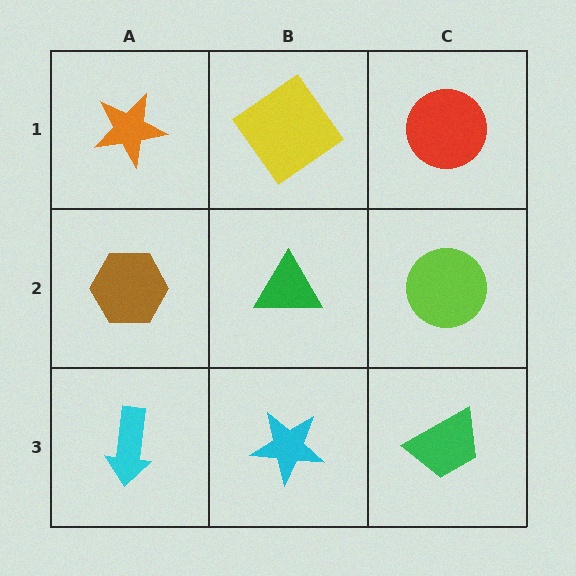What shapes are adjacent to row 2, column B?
A yellow diamond (row 1, column B), a cyan star (row 3, column B), a brown hexagon (row 2, column A), a lime circle (row 2, column C).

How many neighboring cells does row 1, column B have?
3.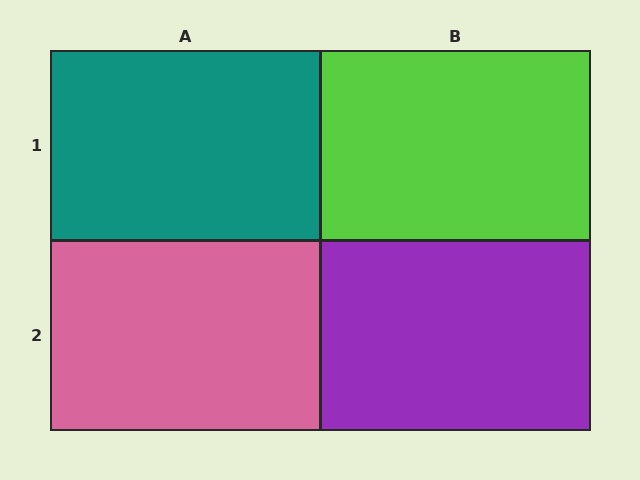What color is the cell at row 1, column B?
Lime.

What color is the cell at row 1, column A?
Teal.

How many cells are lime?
1 cell is lime.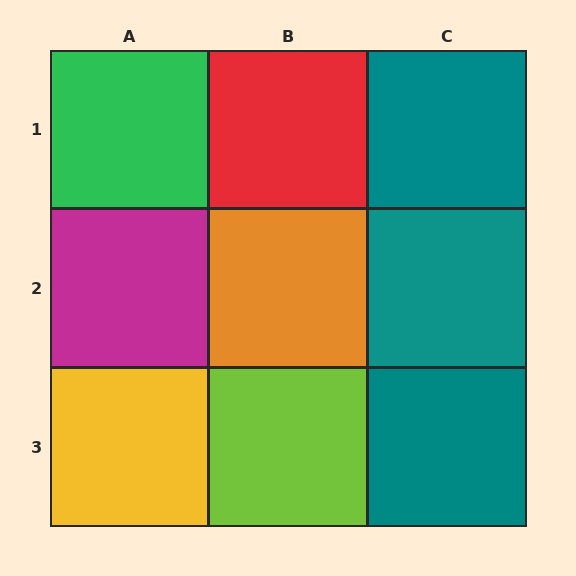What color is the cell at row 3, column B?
Lime.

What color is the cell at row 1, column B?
Red.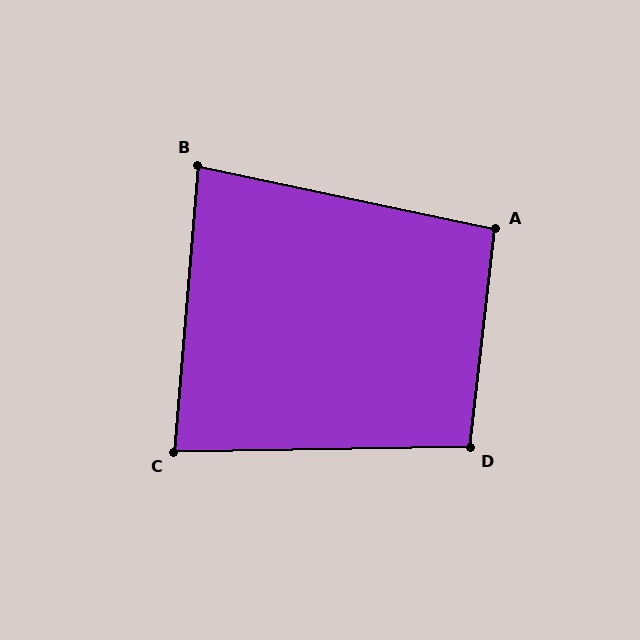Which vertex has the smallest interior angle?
B, at approximately 83 degrees.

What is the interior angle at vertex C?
Approximately 84 degrees (acute).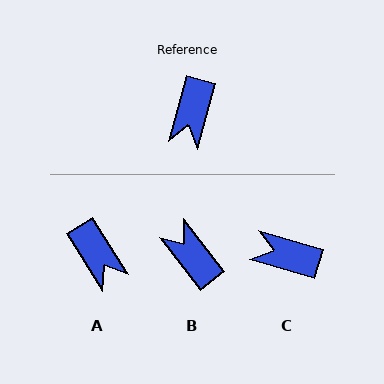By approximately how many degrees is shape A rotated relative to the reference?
Approximately 48 degrees counter-clockwise.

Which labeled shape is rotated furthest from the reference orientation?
B, about 126 degrees away.